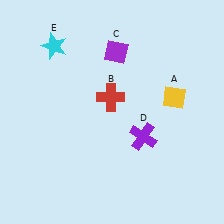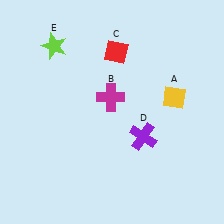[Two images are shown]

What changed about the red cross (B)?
In Image 1, B is red. In Image 2, it changed to magenta.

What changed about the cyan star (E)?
In Image 1, E is cyan. In Image 2, it changed to lime.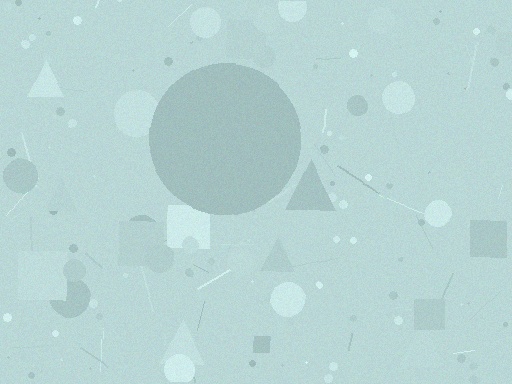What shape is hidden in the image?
A circle is hidden in the image.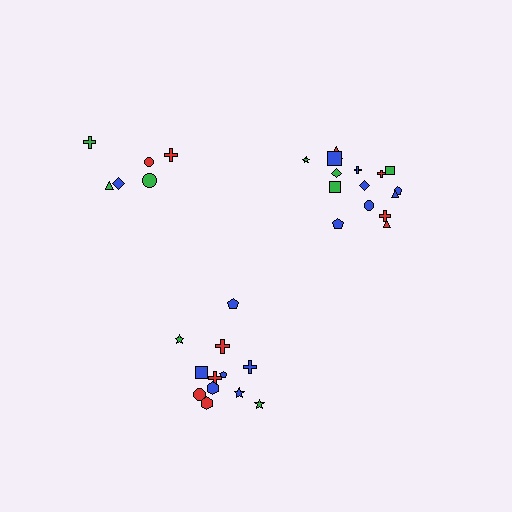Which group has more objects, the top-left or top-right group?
The top-right group.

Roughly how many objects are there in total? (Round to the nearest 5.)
Roughly 35 objects in total.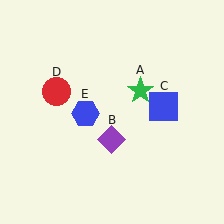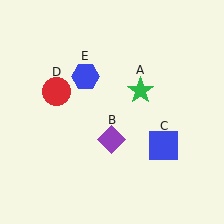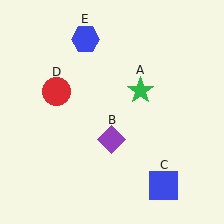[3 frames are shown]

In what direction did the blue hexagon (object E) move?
The blue hexagon (object E) moved up.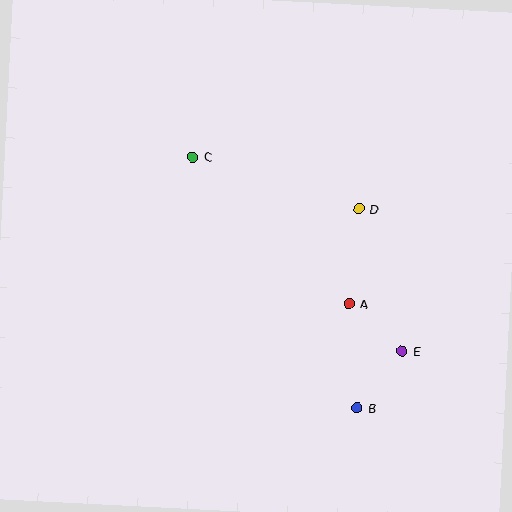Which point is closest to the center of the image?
Point A at (349, 304) is closest to the center.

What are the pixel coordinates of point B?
Point B is at (357, 408).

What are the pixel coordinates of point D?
Point D is at (359, 209).